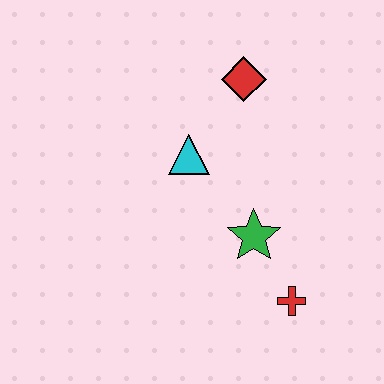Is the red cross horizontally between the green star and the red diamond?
No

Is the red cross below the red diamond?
Yes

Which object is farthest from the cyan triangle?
The red cross is farthest from the cyan triangle.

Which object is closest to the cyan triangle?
The red diamond is closest to the cyan triangle.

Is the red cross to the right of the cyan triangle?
Yes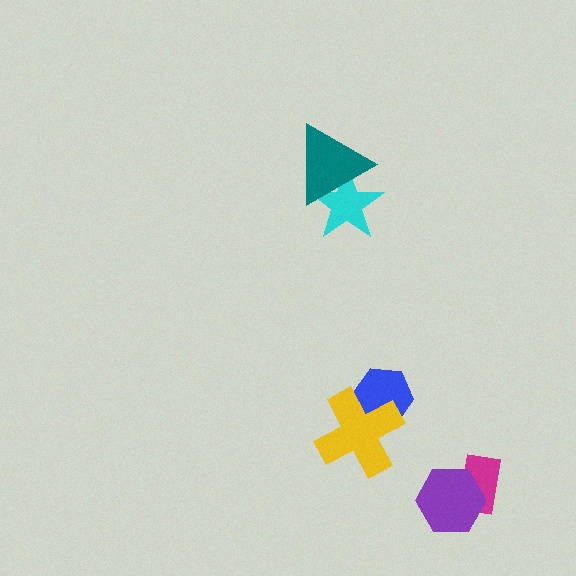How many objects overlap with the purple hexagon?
1 object overlaps with the purple hexagon.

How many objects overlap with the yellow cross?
1 object overlaps with the yellow cross.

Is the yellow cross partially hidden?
No, no other shape covers it.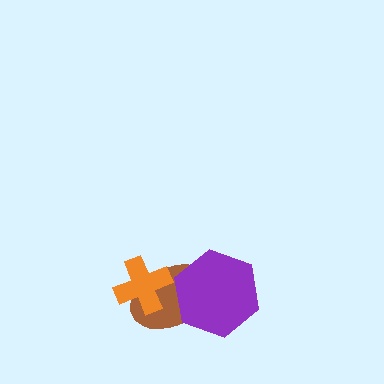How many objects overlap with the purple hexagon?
1 object overlaps with the purple hexagon.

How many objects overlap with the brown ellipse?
2 objects overlap with the brown ellipse.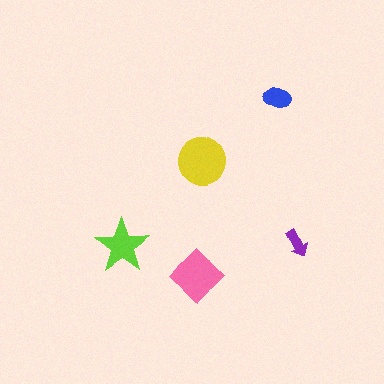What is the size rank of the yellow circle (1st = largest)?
1st.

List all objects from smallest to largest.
The purple arrow, the blue ellipse, the lime star, the pink diamond, the yellow circle.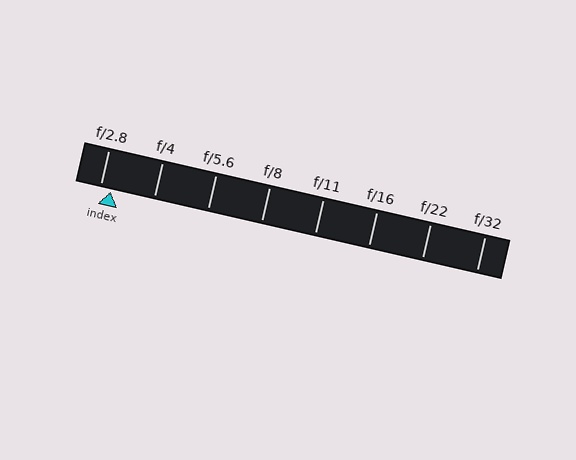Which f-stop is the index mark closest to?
The index mark is closest to f/2.8.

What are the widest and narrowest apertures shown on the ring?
The widest aperture shown is f/2.8 and the narrowest is f/32.